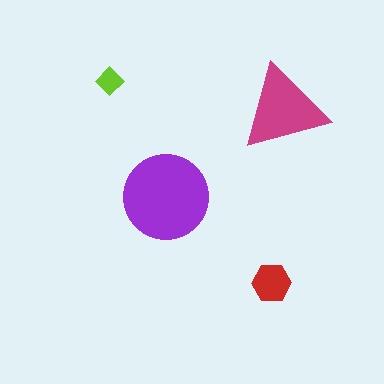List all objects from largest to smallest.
The purple circle, the magenta triangle, the red hexagon, the lime diamond.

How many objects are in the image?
There are 4 objects in the image.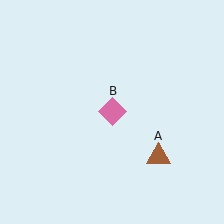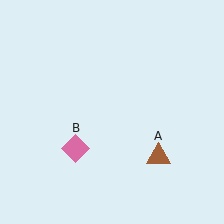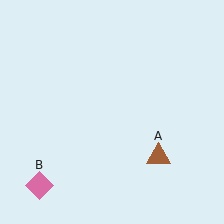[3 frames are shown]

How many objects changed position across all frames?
1 object changed position: pink diamond (object B).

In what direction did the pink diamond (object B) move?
The pink diamond (object B) moved down and to the left.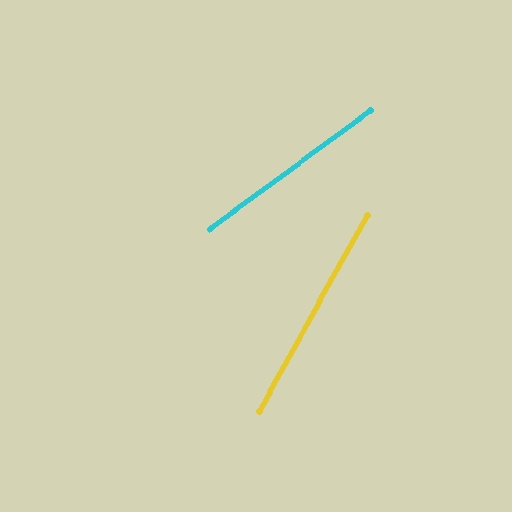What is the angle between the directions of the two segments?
Approximately 25 degrees.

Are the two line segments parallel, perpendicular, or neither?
Neither parallel nor perpendicular — they differ by about 25°.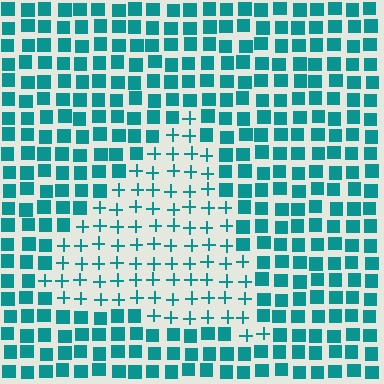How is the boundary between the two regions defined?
The boundary is defined by a change in element shape: plus signs inside vs. squares outside. All elements share the same color and spacing.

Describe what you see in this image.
The image is filled with small teal elements arranged in a uniform grid. A triangle-shaped region contains plus signs, while the surrounding area contains squares. The boundary is defined purely by the change in element shape.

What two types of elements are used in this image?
The image uses plus signs inside the triangle region and squares outside it.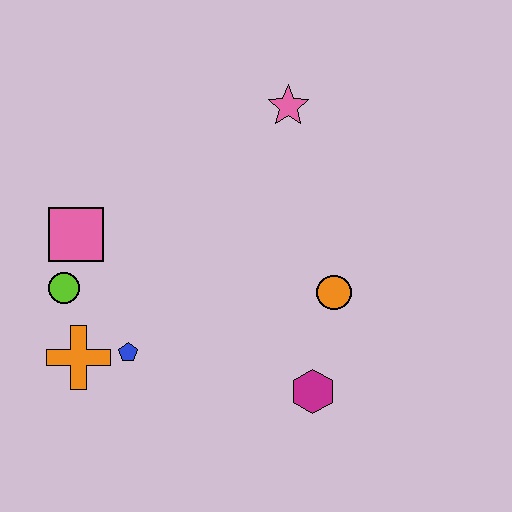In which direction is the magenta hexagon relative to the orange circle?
The magenta hexagon is below the orange circle.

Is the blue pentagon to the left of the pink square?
No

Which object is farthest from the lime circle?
The pink star is farthest from the lime circle.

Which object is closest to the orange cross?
The blue pentagon is closest to the orange cross.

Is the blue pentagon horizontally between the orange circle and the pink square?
Yes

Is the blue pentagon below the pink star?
Yes